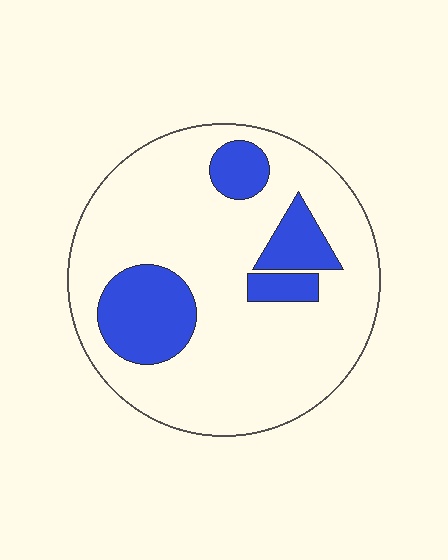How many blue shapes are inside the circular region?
4.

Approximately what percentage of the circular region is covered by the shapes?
Approximately 20%.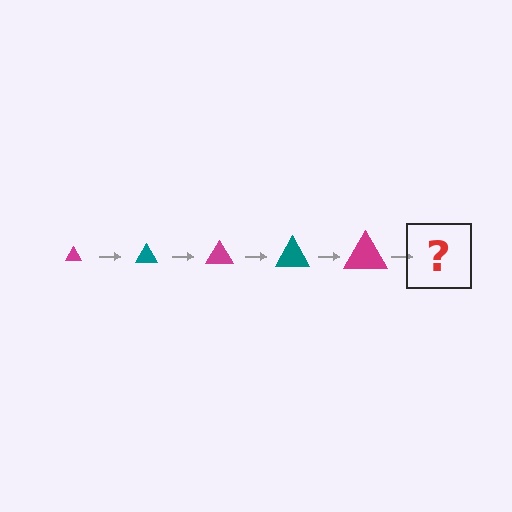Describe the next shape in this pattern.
It should be a teal triangle, larger than the previous one.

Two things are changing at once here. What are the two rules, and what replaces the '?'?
The two rules are that the triangle grows larger each step and the color cycles through magenta and teal. The '?' should be a teal triangle, larger than the previous one.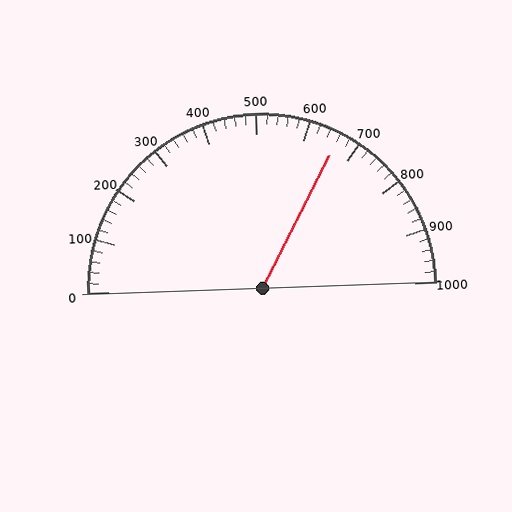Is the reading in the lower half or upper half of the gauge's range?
The reading is in the upper half of the range (0 to 1000).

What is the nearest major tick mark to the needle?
The nearest major tick mark is 700.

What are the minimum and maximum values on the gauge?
The gauge ranges from 0 to 1000.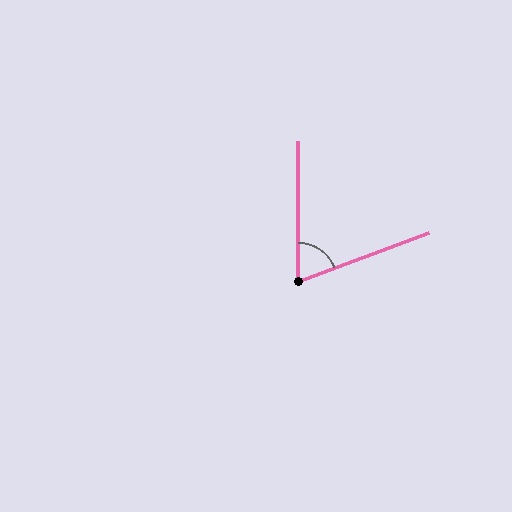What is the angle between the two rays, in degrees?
Approximately 70 degrees.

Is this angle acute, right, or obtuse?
It is acute.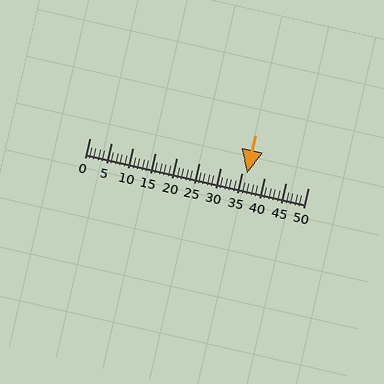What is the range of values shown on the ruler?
The ruler shows values from 0 to 50.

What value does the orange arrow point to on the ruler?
The orange arrow points to approximately 36.